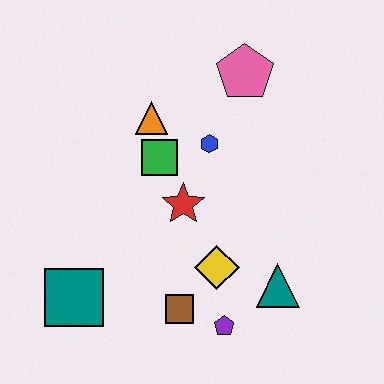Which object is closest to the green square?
The orange triangle is closest to the green square.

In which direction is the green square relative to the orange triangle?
The green square is below the orange triangle.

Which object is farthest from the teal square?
The pink pentagon is farthest from the teal square.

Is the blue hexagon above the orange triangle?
No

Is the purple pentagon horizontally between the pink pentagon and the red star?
Yes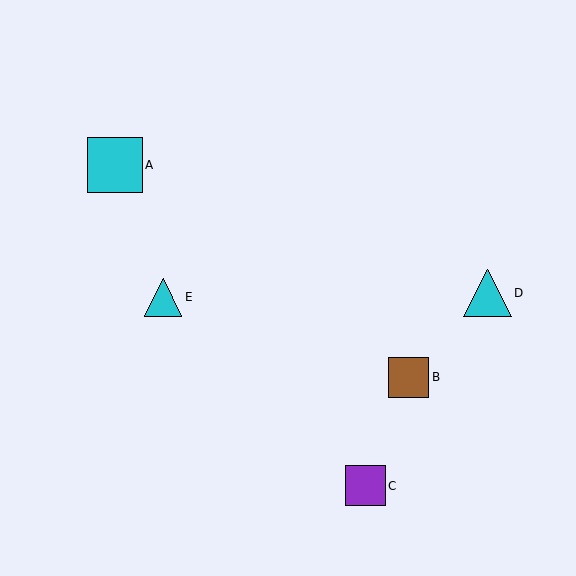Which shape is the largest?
The cyan square (labeled A) is the largest.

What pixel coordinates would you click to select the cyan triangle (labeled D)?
Click at (488, 293) to select the cyan triangle D.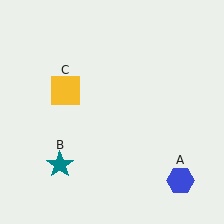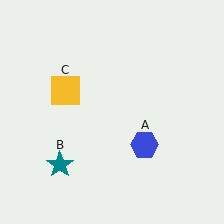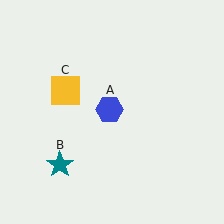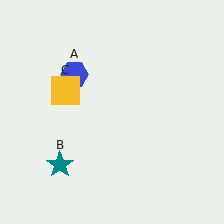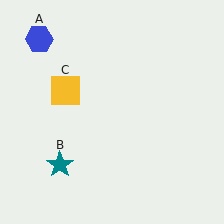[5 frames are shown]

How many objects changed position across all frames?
1 object changed position: blue hexagon (object A).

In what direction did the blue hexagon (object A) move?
The blue hexagon (object A) moved up and to the left.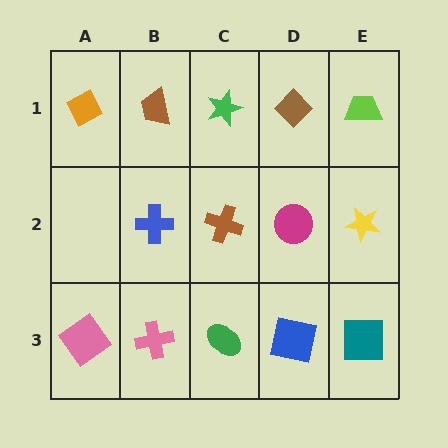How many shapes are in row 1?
5 shapes.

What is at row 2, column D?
A magenta circle.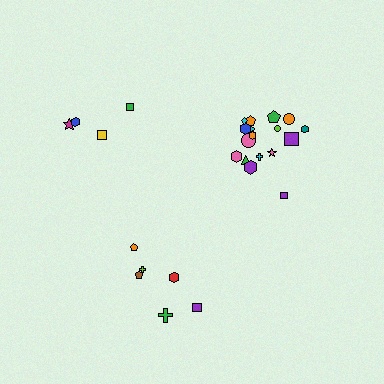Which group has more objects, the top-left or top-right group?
The top-right group.